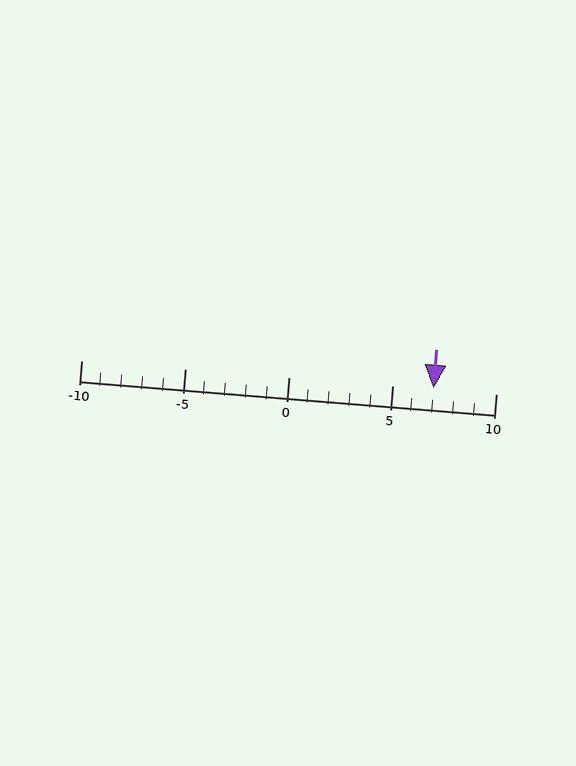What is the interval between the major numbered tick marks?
The major tick marks are spaced 5 units apart.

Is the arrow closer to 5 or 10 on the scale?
The arrow is closer to 5.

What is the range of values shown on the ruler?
The ruler shows values from -10 to 10.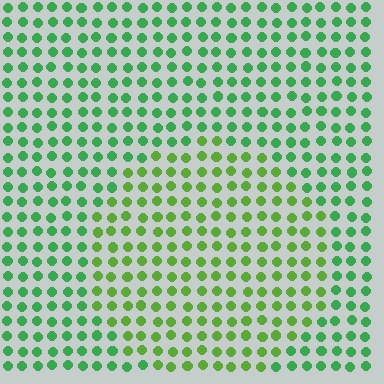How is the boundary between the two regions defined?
The boundary is defined purely by a slight shift in hue (about 31 degrees). Spacing, size, and orientation are identical on both sides.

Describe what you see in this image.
The image is filled with small green elements in a uniform arrangement. A circle-shaped region is visible where the elements are tinted to a slightly different hue, forming a subtle color boundary.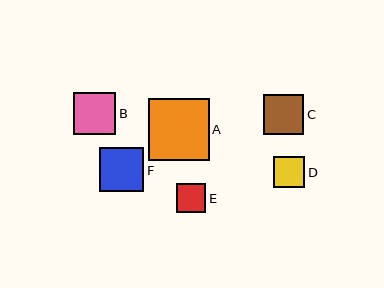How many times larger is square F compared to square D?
Square F is approximately 1.4 times the size of square D.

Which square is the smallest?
Square E is the smallest with a size of approximately 29 pixels.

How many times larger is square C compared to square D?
Square C is approximately 1.3 times the size of square D.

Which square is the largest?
Square A is the largest with a size of approximately 61 pixels.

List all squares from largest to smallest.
From largest to smallest: A, F, B, C, D, E.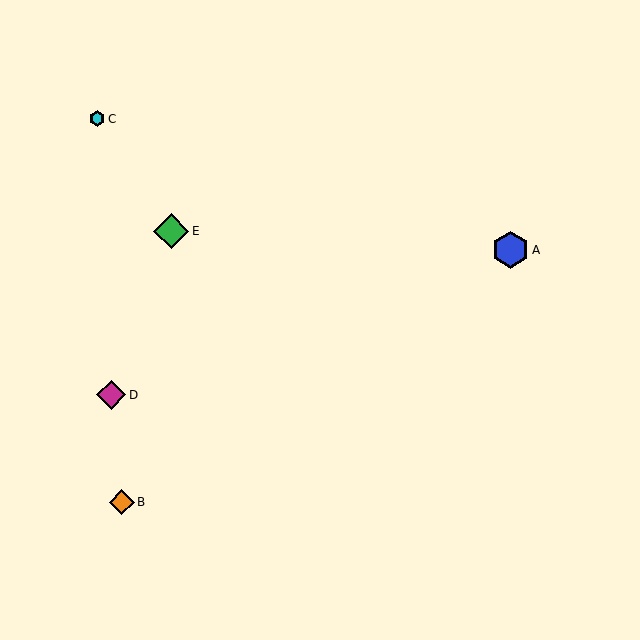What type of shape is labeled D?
Shape D is a magenta diamond.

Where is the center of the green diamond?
The center of the green diamond is at (171, 231).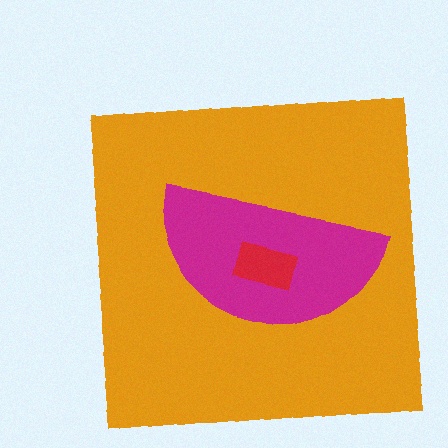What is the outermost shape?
The orange square.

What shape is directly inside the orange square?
The magenta semicircle.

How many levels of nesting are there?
3.